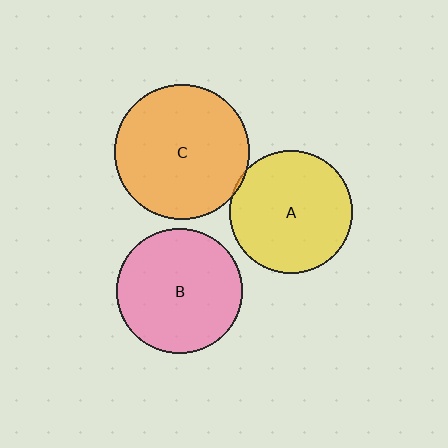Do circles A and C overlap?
Yes.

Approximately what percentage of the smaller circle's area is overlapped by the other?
Approximately 5%.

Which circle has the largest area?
Circle C (orange).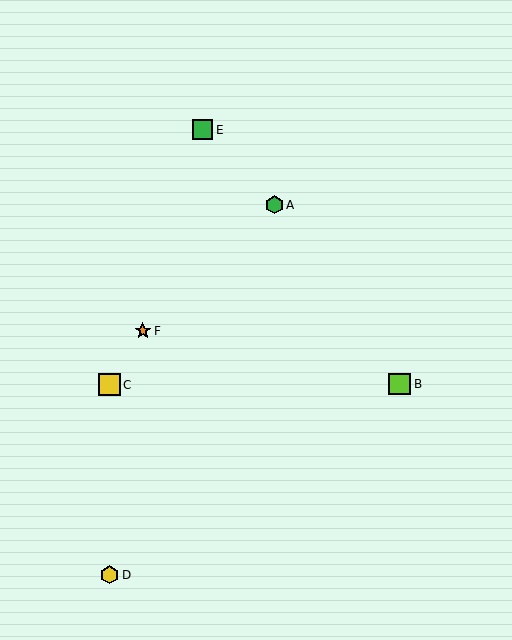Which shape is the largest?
The lime square (labeled B) is the largest.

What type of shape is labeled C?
Shape C is a yellow square.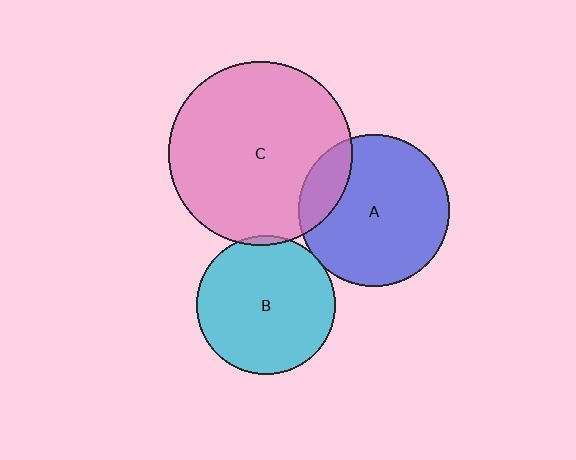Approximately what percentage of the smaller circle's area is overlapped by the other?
Approximately 15%.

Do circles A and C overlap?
Yes.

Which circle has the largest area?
Circle C (pink).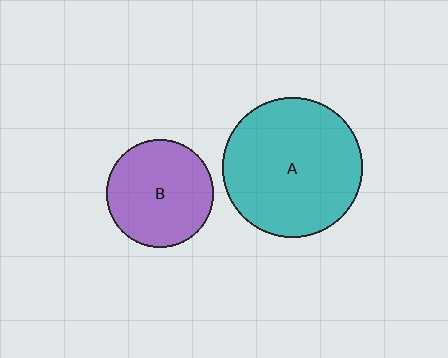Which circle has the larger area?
Circle A (teal).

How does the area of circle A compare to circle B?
Approximately 1.7 times.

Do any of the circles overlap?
No, none of the circles overlap.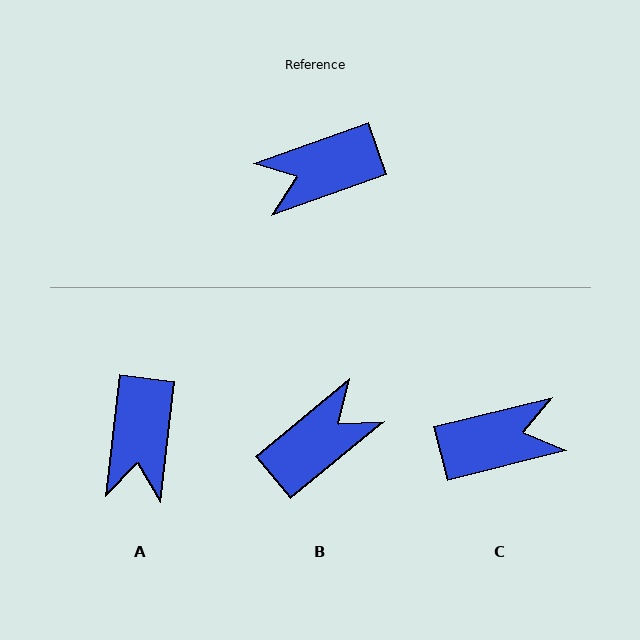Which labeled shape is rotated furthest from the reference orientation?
C, about 174 degrees away.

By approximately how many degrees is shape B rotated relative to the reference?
Approximately 160 degrees clockwise.